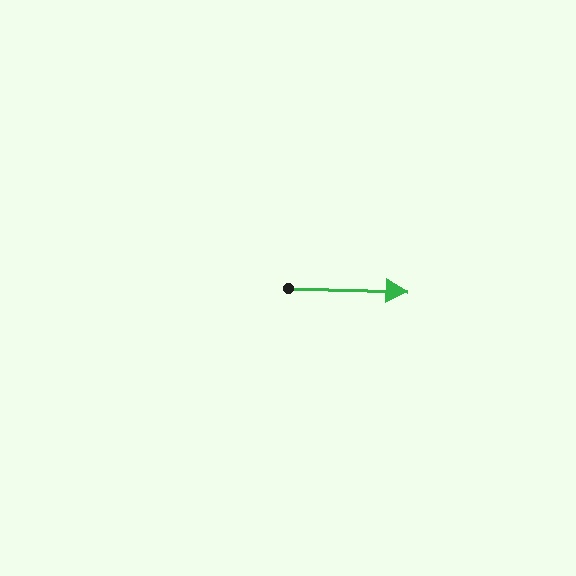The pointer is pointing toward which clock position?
Roughly 3 o'clock.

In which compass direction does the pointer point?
East.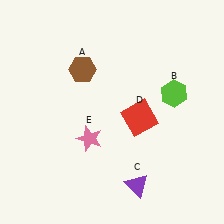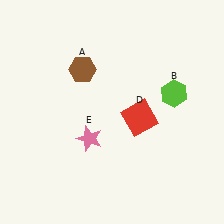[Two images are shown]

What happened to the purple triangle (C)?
The purple triangle (C) was removed in Image 2. It was in the bottom-right area of Image 1.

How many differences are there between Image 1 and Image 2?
There is 1 difference between the two images.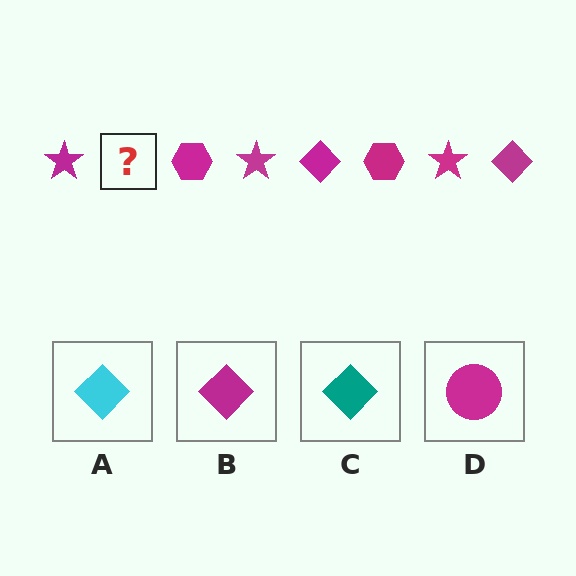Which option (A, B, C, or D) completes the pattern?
B.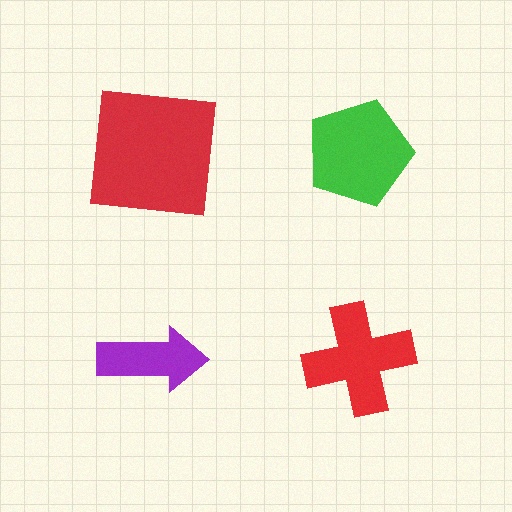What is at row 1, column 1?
A red square.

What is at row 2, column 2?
A red cross.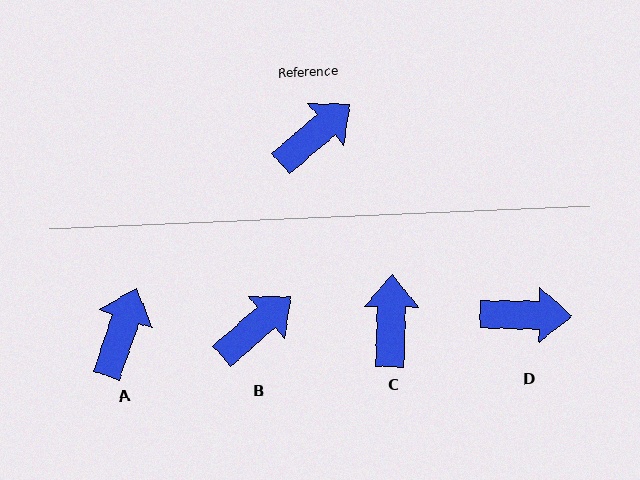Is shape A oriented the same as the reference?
No, it is off by about 30 degrees.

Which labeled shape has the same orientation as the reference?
B.